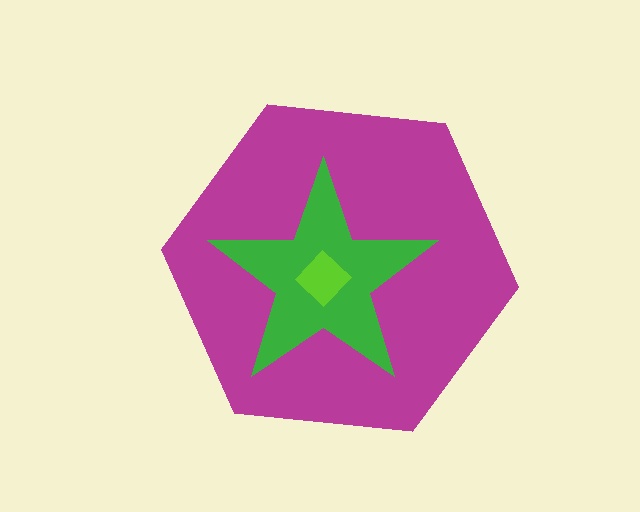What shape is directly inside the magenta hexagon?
The green star.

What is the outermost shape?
The magenta hexagon.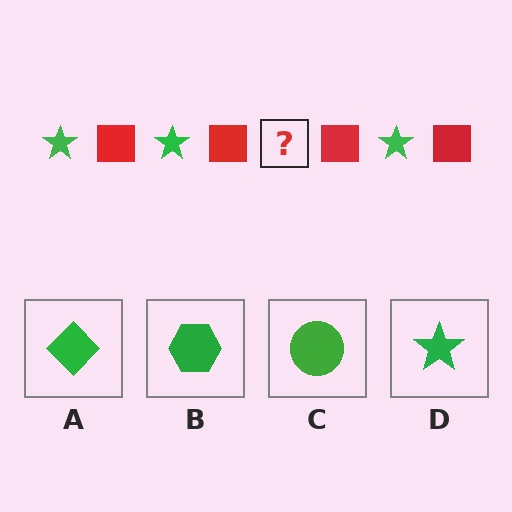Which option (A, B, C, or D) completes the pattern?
D.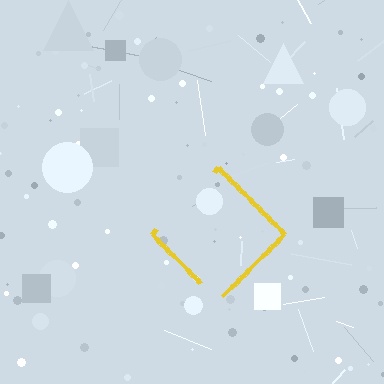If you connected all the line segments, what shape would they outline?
They would outline a diamond.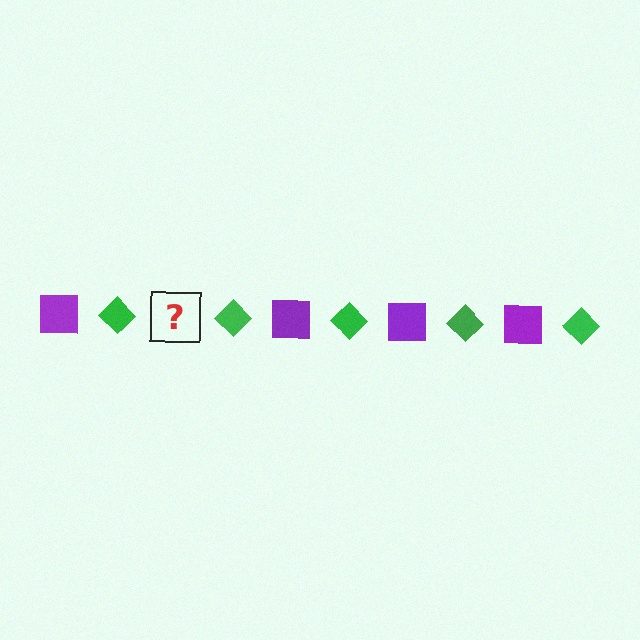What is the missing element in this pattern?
The missing element is a purple square.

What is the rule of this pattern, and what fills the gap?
The rule is that the pattern alternates between purple square and green diamond. The gap should be filled with a purple square.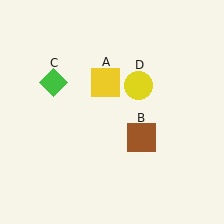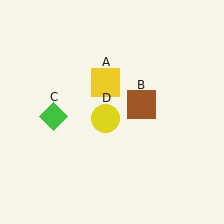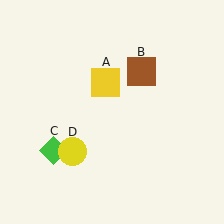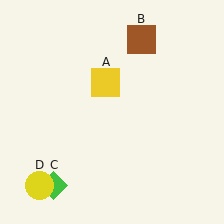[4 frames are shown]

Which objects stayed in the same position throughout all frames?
Yellow square (object A) remained stationary.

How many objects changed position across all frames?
3 objects changed position: brown square (object B), green diamond (object C), yellow circle (object D).